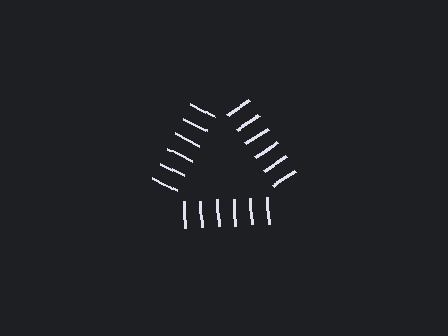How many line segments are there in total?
18 — 6 along each of the 3 edges.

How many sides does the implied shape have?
3 sides — the line-ends trace a triangle.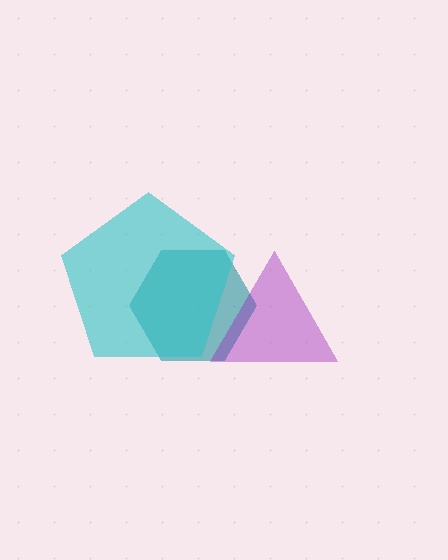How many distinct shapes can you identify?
There are 3 distinct shapes: a teal hexagon, a purple triangle, a cyan pentagon.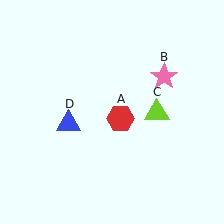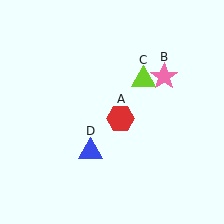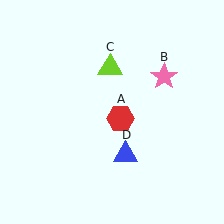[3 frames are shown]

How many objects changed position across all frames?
2 objects changed position: lime triangle (object C), blue triangle (object D).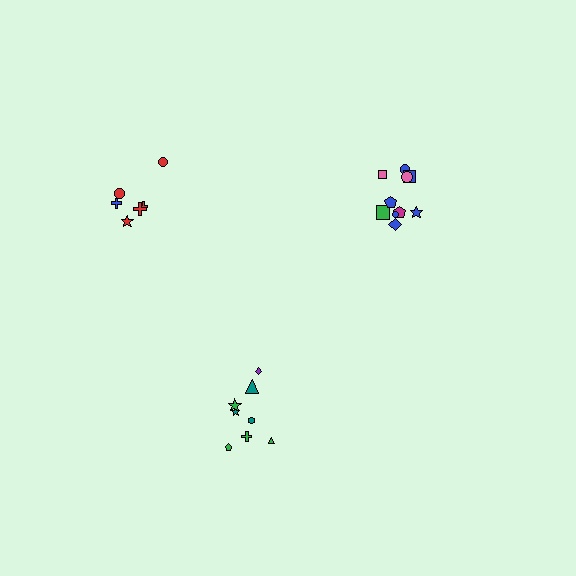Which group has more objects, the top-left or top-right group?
The top-right group.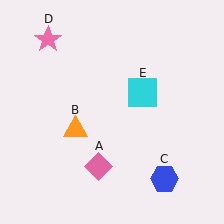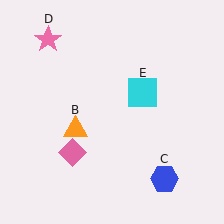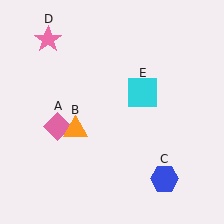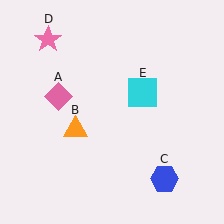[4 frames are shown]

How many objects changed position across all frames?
1 object changed position: pink diamond (object A).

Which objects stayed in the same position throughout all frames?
Orange triangle (object B) and blue hexagon (object C) and pink star (object D) and cyan square (object E) remained stationary.